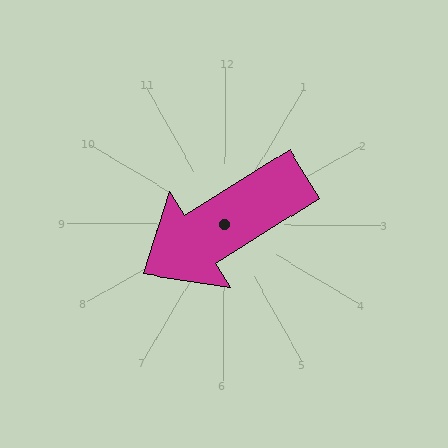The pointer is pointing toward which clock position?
Roughly 8 o'clock.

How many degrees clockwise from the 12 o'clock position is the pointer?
Approximately 238 degrees.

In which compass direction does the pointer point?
Southwest.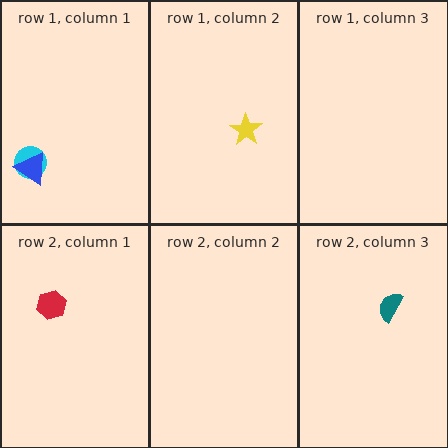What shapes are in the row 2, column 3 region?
The teal semicircle.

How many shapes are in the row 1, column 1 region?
2.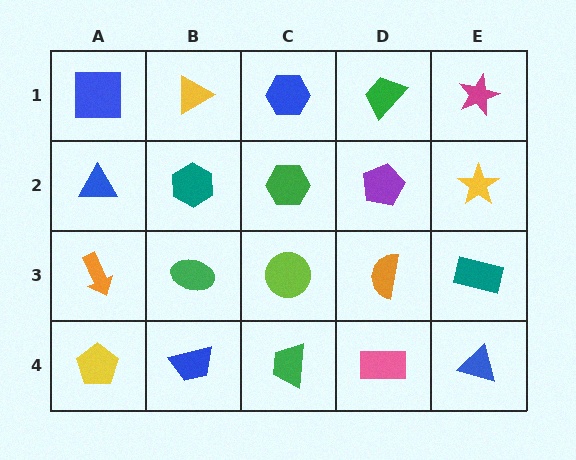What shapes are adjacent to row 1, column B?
A teal hexagon (row 2, column B), a blue square (row 1, column A), a blue hexagon (row 1, column C).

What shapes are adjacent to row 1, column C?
A green hexagon (row 2, column C), a yellow triangle (row 1, column B), a green trapezoid (row 1, column D).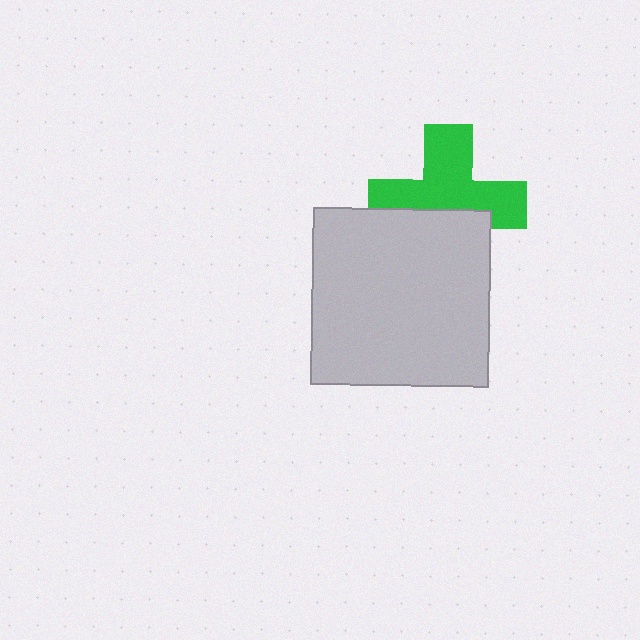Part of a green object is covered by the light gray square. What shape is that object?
It is a cross.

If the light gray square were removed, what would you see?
You would see the complete green cross.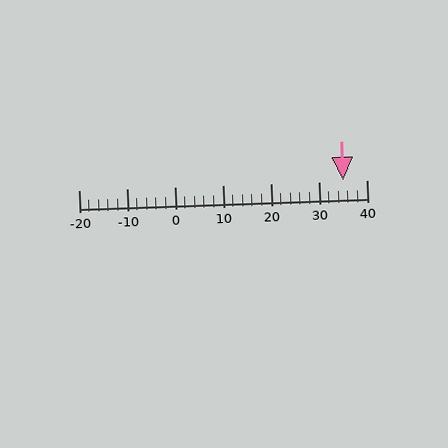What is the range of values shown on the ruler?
The ruler shows values from -20 to 40.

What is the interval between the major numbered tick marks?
The major tick marks are spaced 10 units apart.